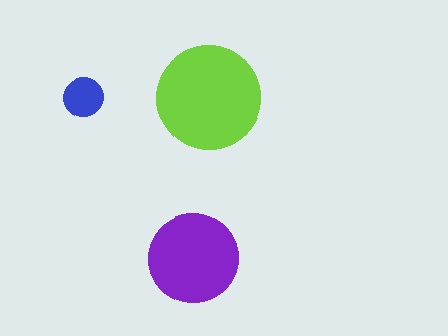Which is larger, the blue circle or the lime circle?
The lime one.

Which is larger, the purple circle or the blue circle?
The purple one.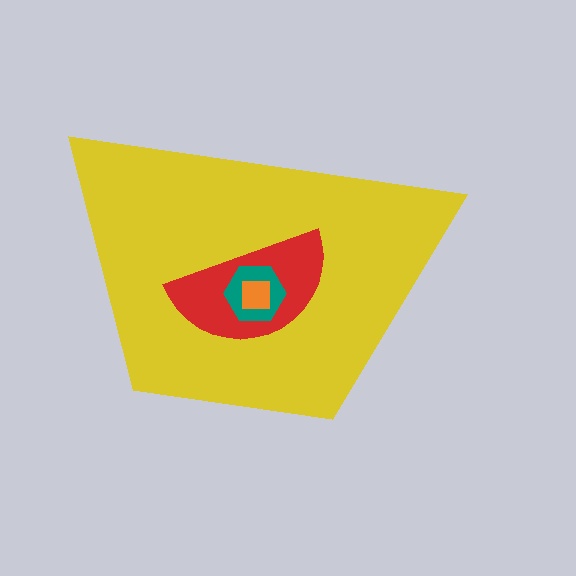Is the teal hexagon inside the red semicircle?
Yes.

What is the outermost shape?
The yellow trapezoid.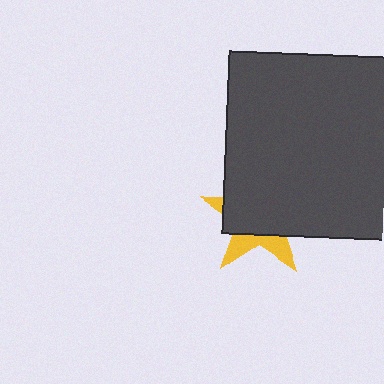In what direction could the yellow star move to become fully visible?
The yellow star could move down. That would shift it out from behind the dark gray square entirely.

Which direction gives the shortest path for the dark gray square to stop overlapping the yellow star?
Moving up gives the shortest separation.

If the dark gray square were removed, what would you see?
You would see the complete yellow star.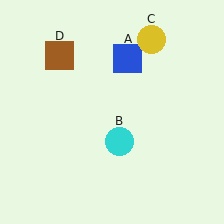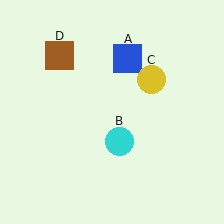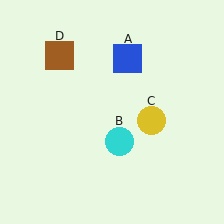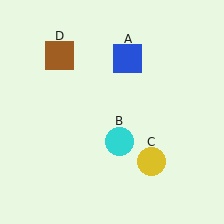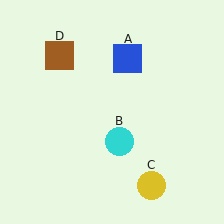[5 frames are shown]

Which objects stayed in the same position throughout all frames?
Blue square (object A) and cyan circle (object B) and brown square (object D) remained stationary.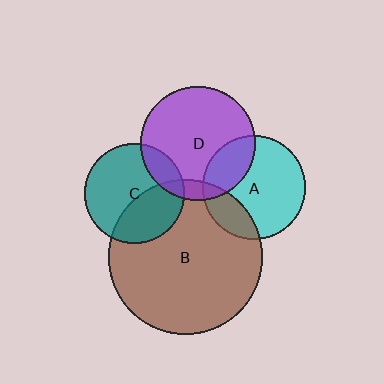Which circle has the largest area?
Circle B (brown).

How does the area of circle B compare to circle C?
Approximately 2.4 times.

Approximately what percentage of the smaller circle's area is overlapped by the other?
Approximately 25%.